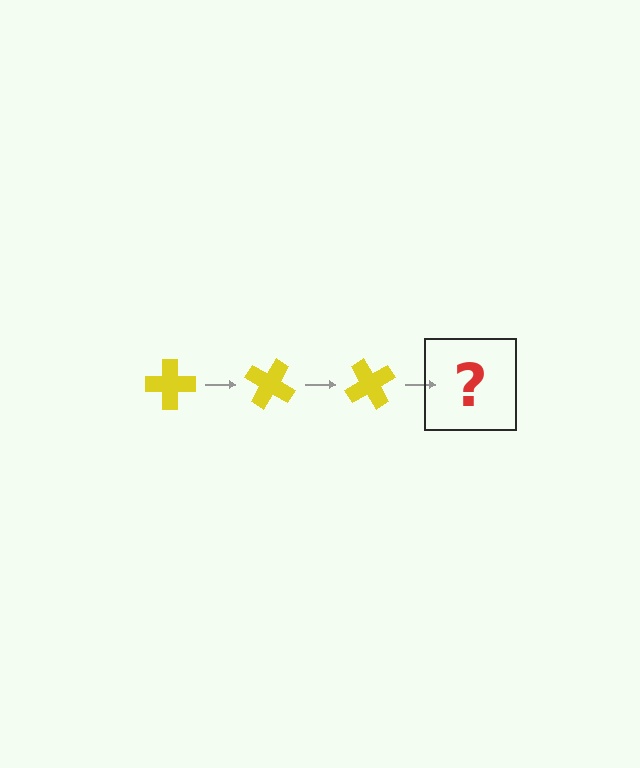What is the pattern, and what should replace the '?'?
The pattern is that the cross rotates 30 degrees each step. The '?' should be a yellow cross rotated 90 degrees.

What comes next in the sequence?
The next element should be a yellow cross rotated 90 degrees.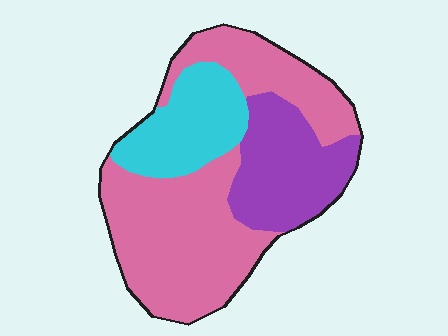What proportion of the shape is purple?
Purple covers 24% of the shape.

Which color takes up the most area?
Pink, at roughly 55%.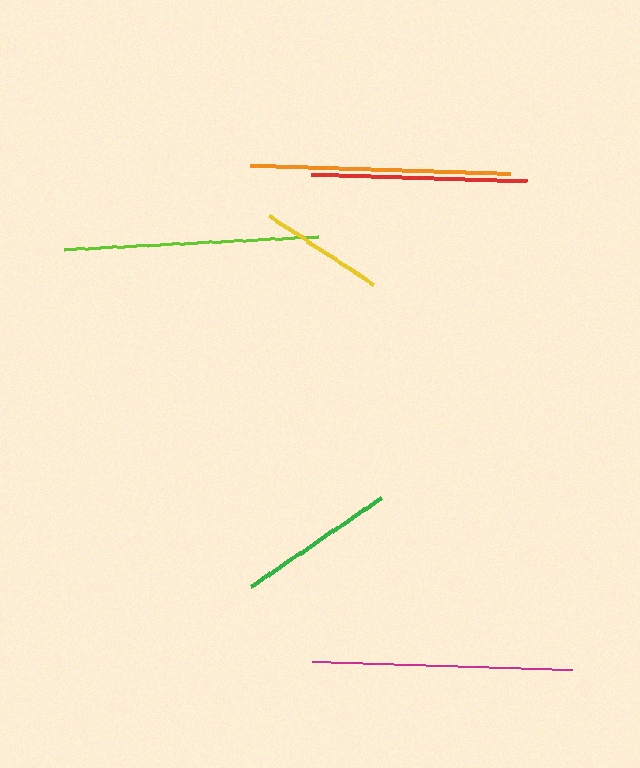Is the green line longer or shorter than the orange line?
The orange line is longer than the green line.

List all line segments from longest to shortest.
From longest to shortest: orange, magenta, lime, red, green, yellow.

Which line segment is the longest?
The orange line is the longest at approximately 260 pixels.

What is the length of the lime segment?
The lime segment is approximately 254 pixels long.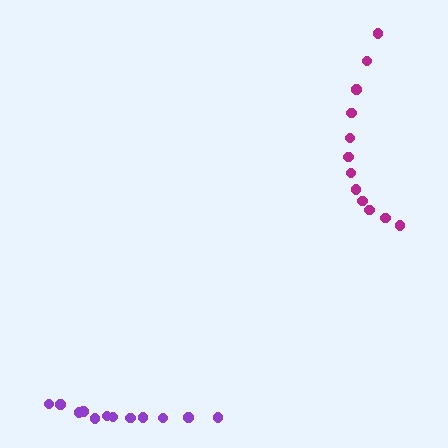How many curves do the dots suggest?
There are 2 distinct paths.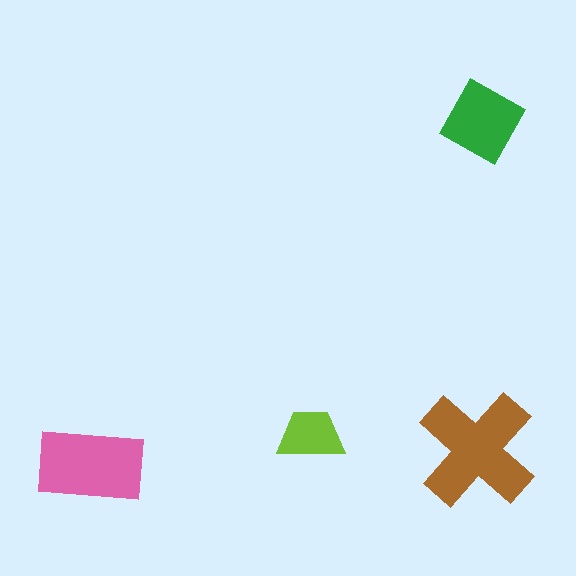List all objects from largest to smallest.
The brown cross, the pink rectangle, the green square, the lime trapezoid.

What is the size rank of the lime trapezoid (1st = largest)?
4th.